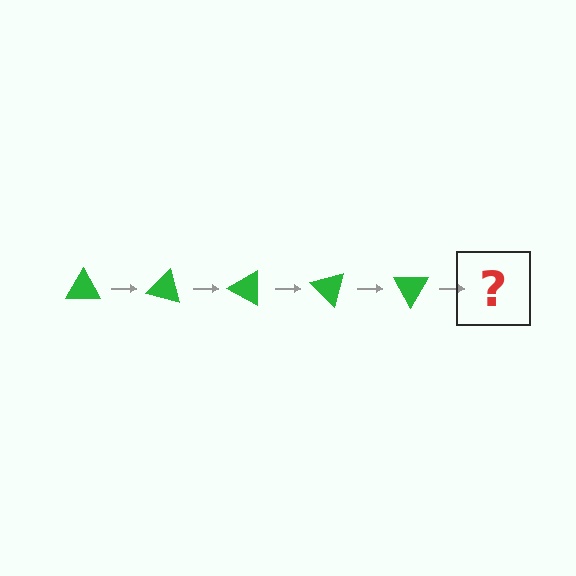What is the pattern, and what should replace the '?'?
The pattern is that the triangle rotates 15 degrees each step. The '?' should be a green triangle rotated 75 degrees.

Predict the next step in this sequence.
The next step is a green triangle rotated 75 degrees.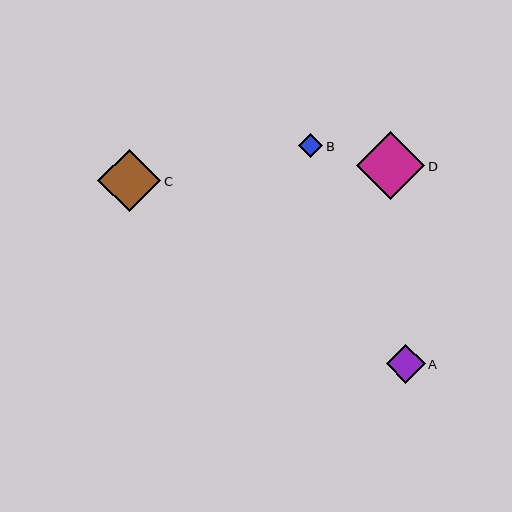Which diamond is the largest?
Diamond D is the largest with a size of approximately 68 pixels.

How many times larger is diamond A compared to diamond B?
Diamond A is approximately 1.6 times the size of diamond B.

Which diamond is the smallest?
Diamond B is the smallest with a size of approximately 25 pixels.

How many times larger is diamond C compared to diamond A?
Diamond C is approximately 1.6 times the size of diamond A.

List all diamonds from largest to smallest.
From largest to smallest: D, C, A, B.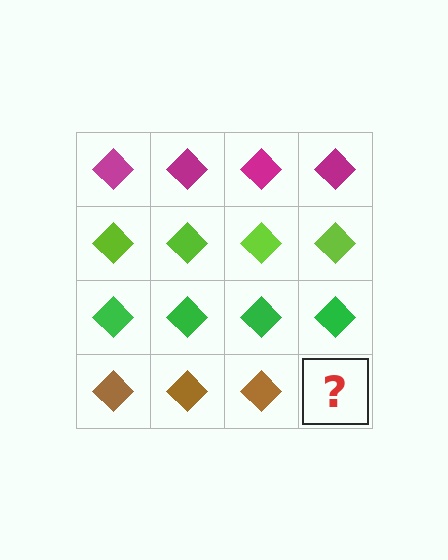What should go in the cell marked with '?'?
The missing cell should contain a brown diamond.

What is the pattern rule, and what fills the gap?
The rule is that each row has a consistent color. The gap should be filled with a brown diamond.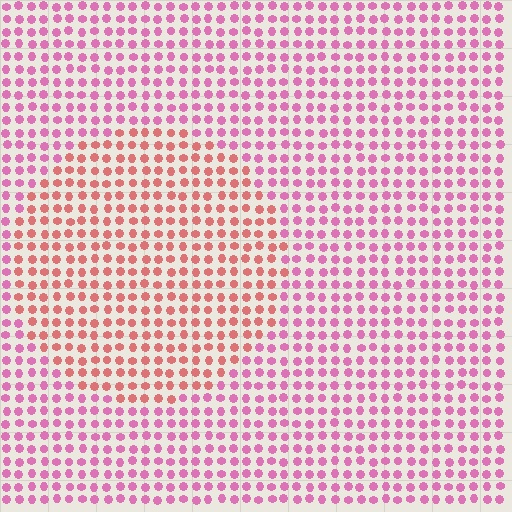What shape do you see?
I see a circle.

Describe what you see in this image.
The image is filled with small pink elements in a uniform arrangement. A circle-shaped region is visible where the elements are tinted to a slightly different hue, forming a subtle color boundary.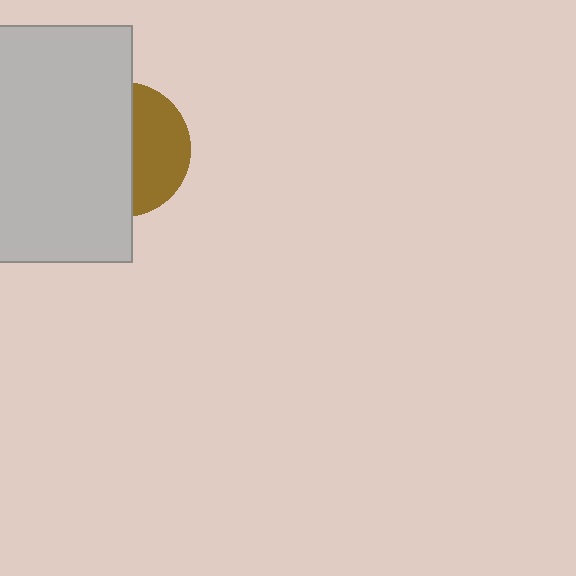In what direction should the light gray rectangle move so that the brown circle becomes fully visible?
The light gray rectangle should move left. That is the shortest direction to clear the overlap and leave the brown circle fully visible.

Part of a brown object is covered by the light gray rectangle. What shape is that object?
It is a circle.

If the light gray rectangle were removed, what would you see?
You would see the complete brown circle.